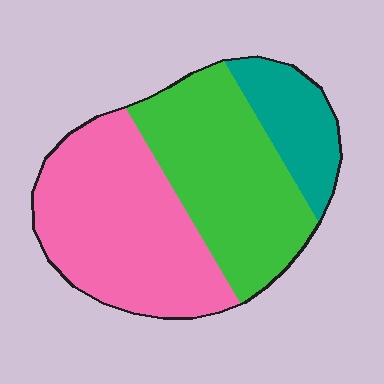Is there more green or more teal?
Green.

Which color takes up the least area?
Teal, at roughly 15%.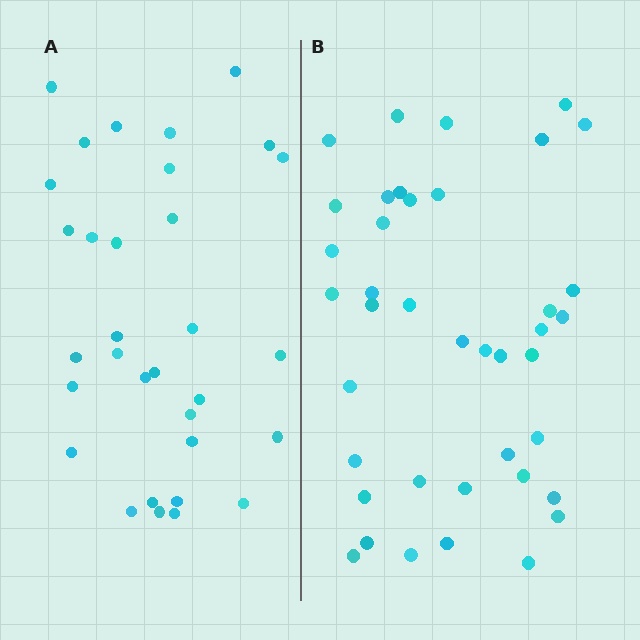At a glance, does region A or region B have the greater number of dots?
Region B (the right region) has more dots.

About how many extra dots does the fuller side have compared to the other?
Region B has roughly 8 or so more dots than region A.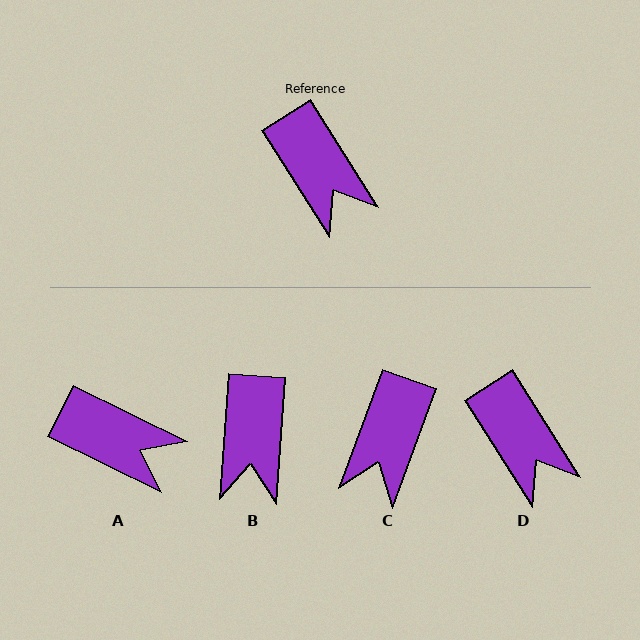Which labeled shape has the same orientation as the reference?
D.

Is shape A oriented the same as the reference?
No, it is off by about 31 degrees.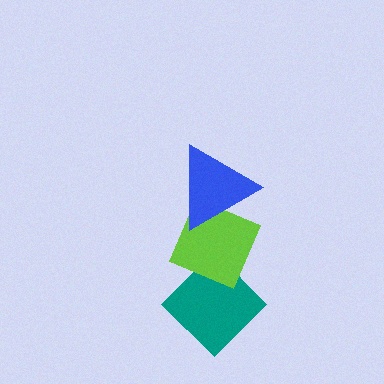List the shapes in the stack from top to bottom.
From top to bottom: the blue triangle, the lime diamond, the teal diamond.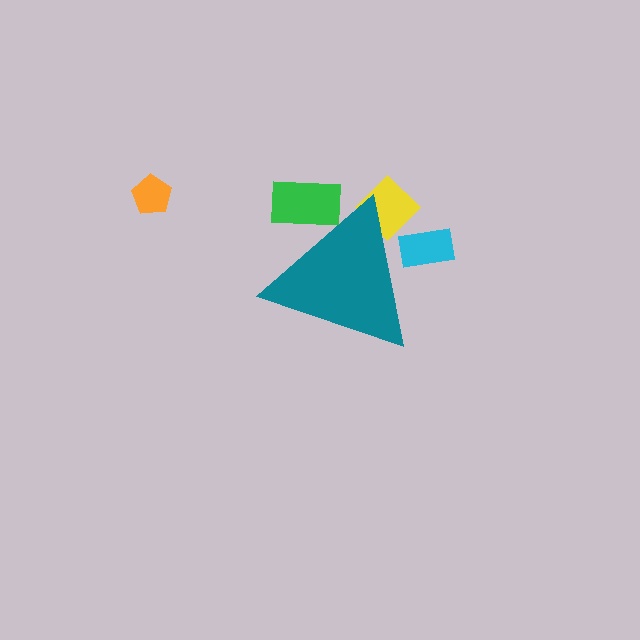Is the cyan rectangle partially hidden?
Yes, the cyan rectangle is partially hidden behind the teal triangle.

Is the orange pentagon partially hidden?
No, the orange pentagon is fully visible.